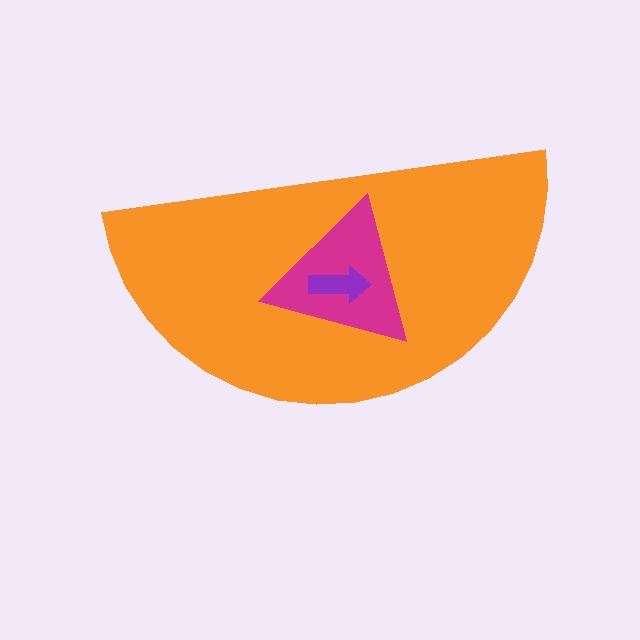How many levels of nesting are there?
3.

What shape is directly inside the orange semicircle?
The magenta triangle.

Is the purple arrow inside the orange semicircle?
Yes.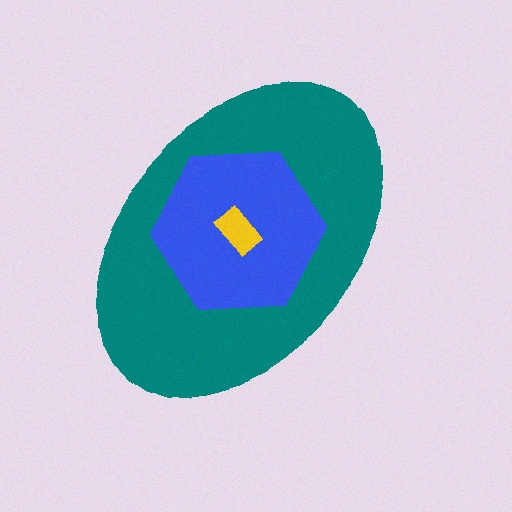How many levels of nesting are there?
3.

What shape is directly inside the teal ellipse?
The blue hexagon.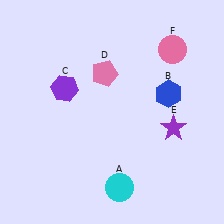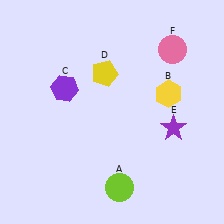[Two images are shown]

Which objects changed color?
A changed from cyan to lime. B changed from blue to yellow. D changed from pink to yellow.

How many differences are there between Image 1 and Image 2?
There are 3 differences between the two images.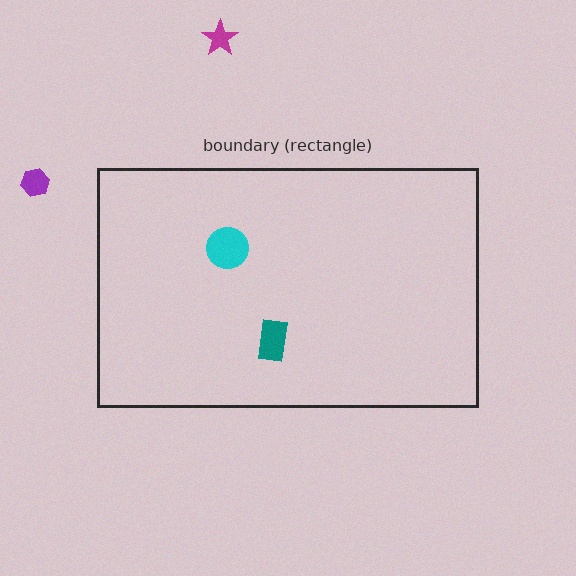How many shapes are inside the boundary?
2 inside, 2 outside.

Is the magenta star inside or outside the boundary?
Outside.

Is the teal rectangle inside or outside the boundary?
Inside.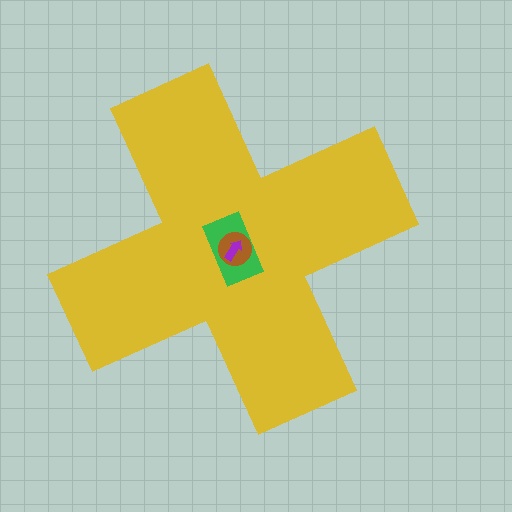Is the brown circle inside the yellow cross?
Yes.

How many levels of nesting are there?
4.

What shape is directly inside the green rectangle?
The brown circle.